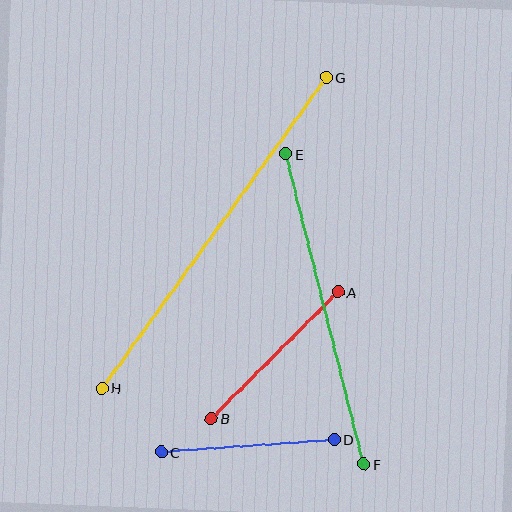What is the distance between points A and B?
The distance is approximately 179 pixels.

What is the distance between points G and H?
The distance is approximately 384 pixels.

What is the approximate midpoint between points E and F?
The midpoint is at approximately (325, 309) pixels.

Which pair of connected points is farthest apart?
Points G and H are farthest apart.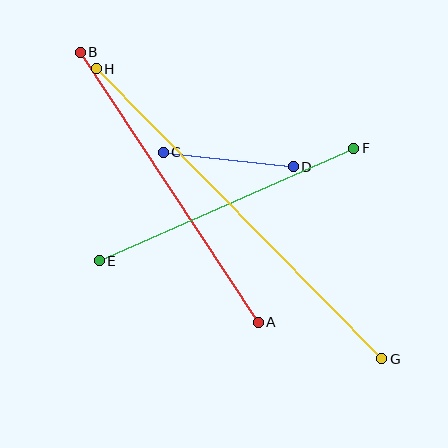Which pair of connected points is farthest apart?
Points G and H are farthest apart.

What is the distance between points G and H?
The distance is approximately 407 pixels.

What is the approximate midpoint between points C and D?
The midpoint is at approximately (228, 159) pixels.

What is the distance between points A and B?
The distance is approximately 324 pixels.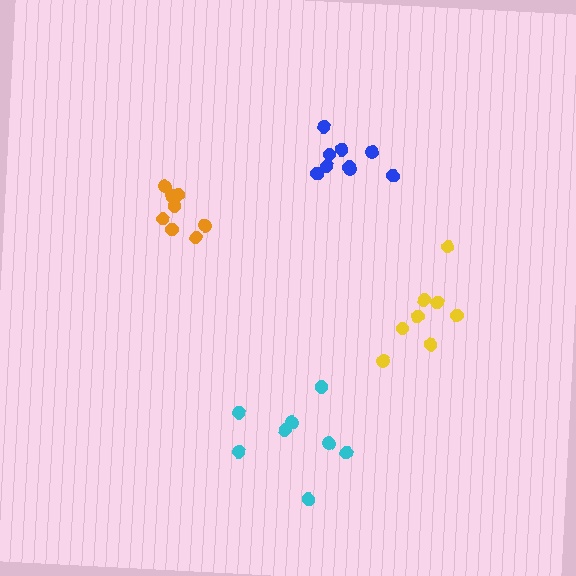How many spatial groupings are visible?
There are 4 spatial groupings.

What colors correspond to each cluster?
The clusters are colored: yellow, blue, orange, cyan.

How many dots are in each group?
Group 1: 8 dots, Group 2: 9 dots, Group 3: 8 dots, Group 4: 8 dots (33 total).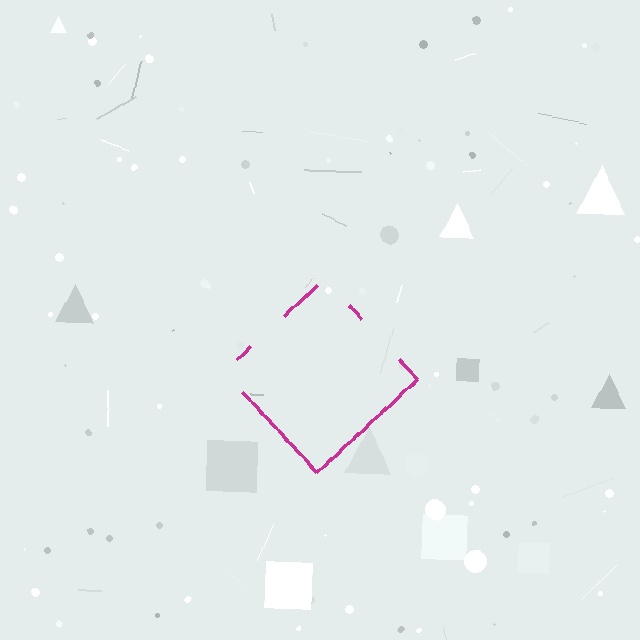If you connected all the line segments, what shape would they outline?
They would outline a diamond.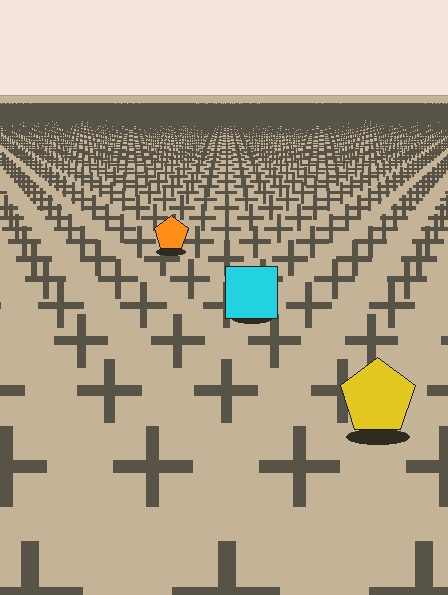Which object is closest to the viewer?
The yellow pentagon is closest. The texture marks near it are larger and more spread out.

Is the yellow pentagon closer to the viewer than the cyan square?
Yes. The yellow pentagon is closer — you can tell from the texture gradient: the ground texture is coarser near it.